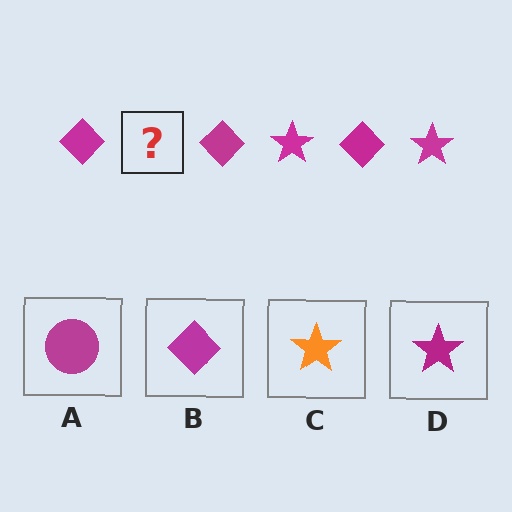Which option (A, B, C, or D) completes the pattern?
D.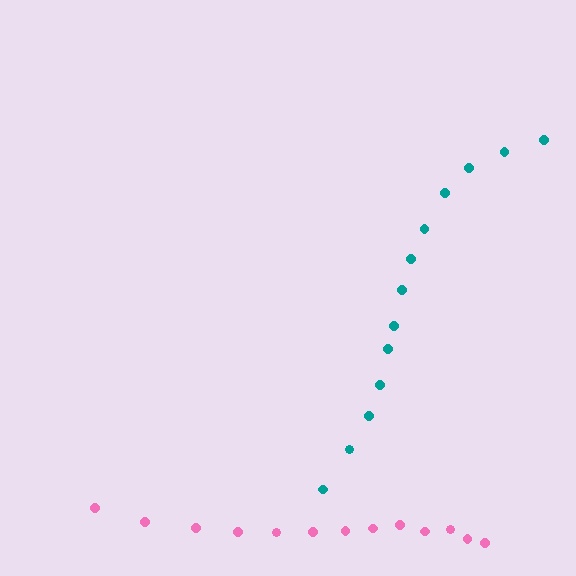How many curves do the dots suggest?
There are 2 distinct paths.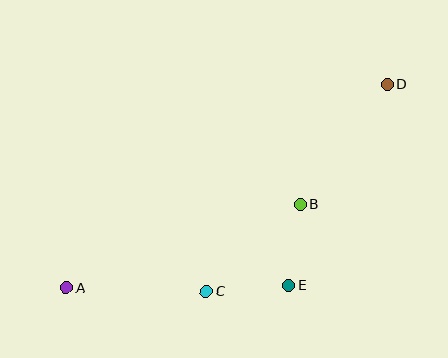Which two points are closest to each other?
Points B and E are closest to each other.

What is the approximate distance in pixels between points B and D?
The distance between B and D is approximately 148 pixels.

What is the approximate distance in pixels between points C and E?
The distance between C and E is approximately 83 pixels.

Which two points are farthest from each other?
Points A and D are farthest from each other.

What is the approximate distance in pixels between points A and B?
The distance between A and B is approximately 248 pixels.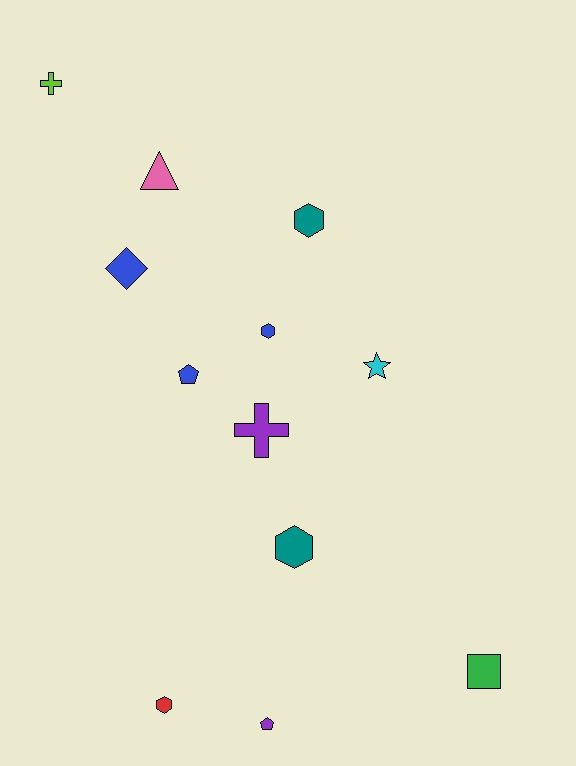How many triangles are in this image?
There is 1 triangle.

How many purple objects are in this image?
There are 2 purple objects.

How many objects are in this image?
There are 12 objects.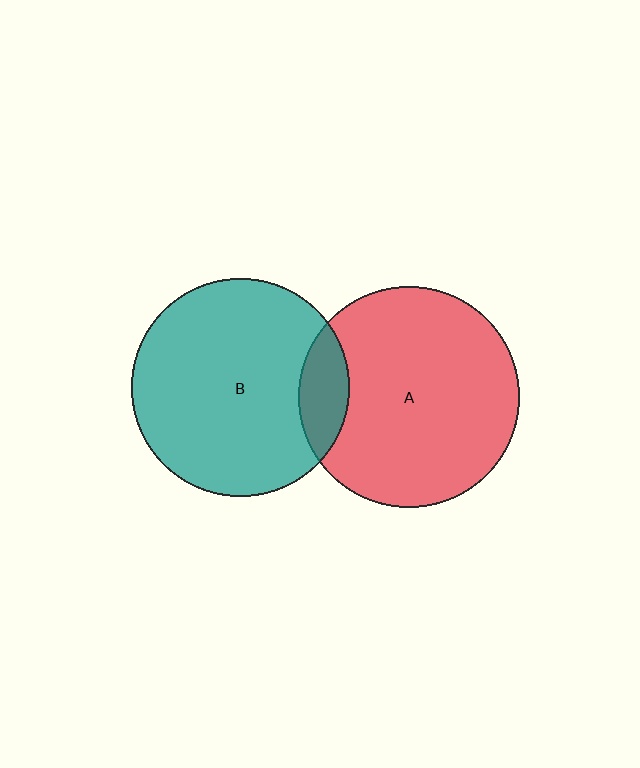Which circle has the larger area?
Circle A (red).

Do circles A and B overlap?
Yes.